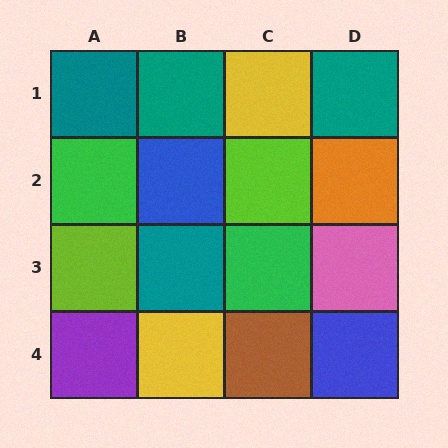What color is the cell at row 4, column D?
Blue.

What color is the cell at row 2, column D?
Orange.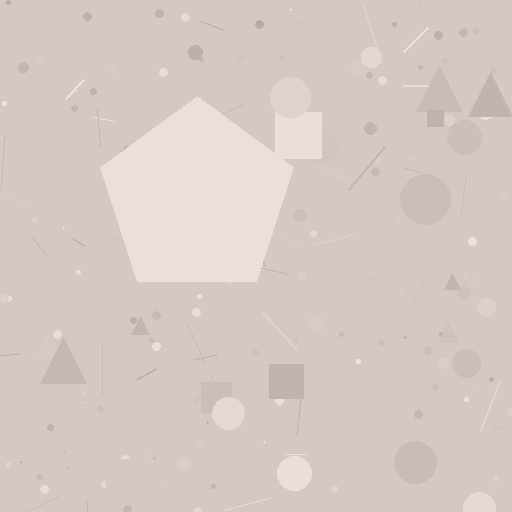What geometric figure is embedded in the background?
A pentagon is embedded in the background.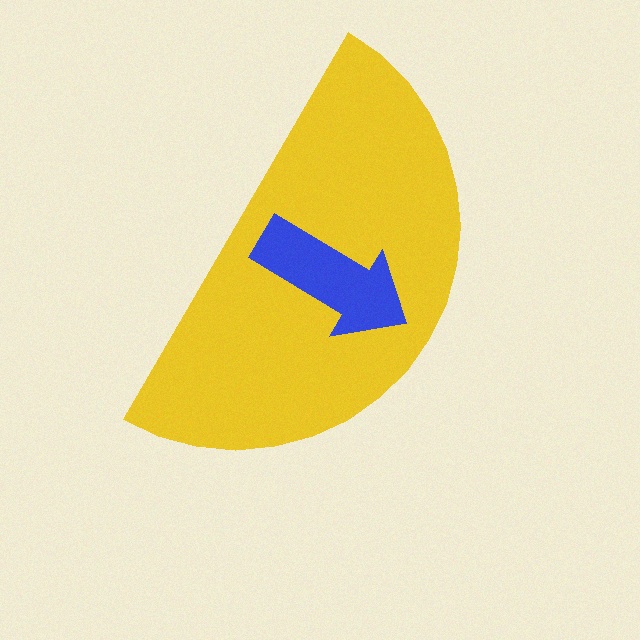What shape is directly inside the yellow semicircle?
The blue arrow.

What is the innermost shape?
The blue arrow.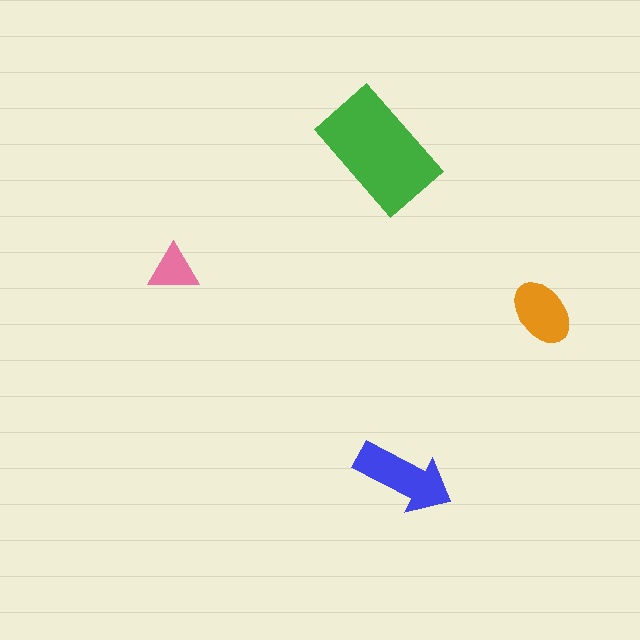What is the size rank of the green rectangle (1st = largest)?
1st.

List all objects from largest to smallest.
The green rectangle, the blue arrow, the orange ellipse, the pink triangle.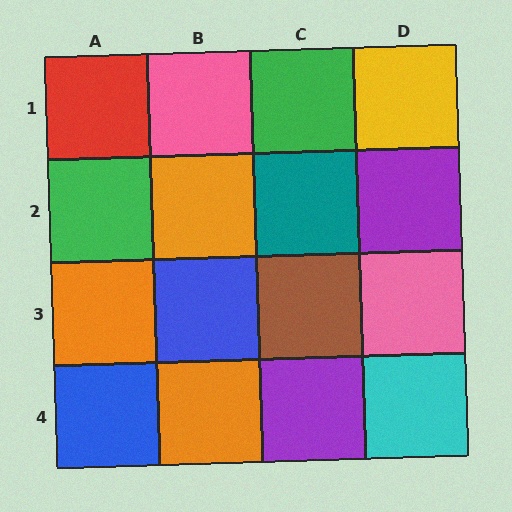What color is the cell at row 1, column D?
Yellow.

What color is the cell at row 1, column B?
Pink.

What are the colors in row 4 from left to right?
Blue, orange, purple, cyan.